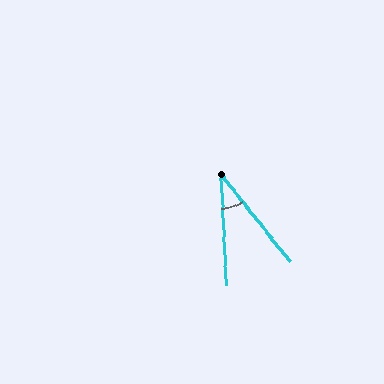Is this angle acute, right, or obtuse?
It is acute.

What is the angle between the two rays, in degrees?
Approximately 36 degrees.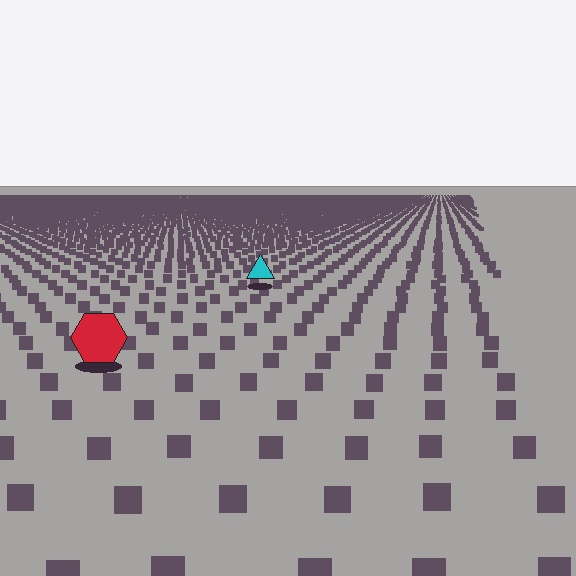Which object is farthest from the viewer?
The cyan triangle is farthest from the viewer. It appears smaller and the ground texture around it is denser.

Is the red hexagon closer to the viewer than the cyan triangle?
Yes. The red hexagon is closer — you can tell from the texture gradient: the ground texture is coarser near it.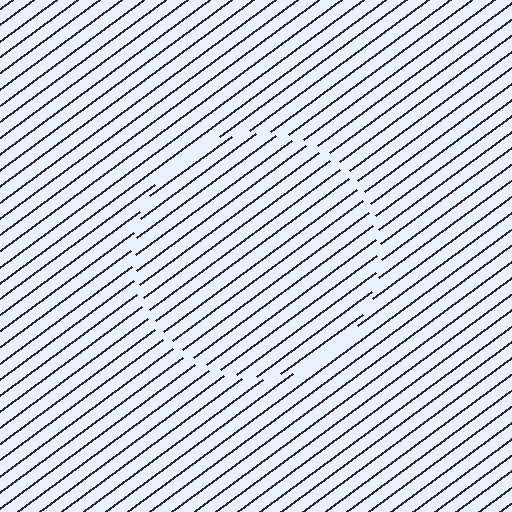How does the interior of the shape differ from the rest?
The interior of the shape contains the same grating, shifted by half a period — the contour is defined by the phase discontinuity where line-ends from the inner and outer gratings abut.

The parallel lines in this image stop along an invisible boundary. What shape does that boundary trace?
An illusory circle. The interior of the shape contains the same grating, shifted by half a period — the contour is defined by the phase discontinuity where line-ends from the inner and outer gratings abut.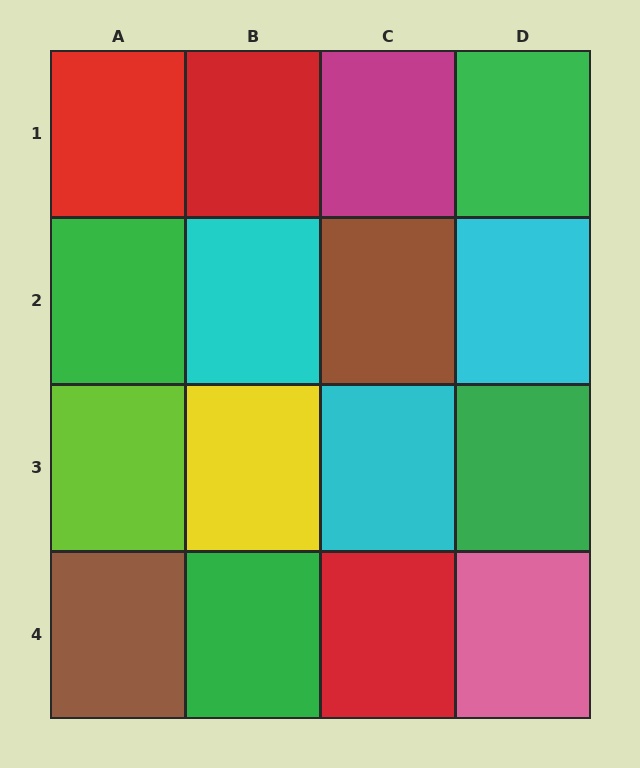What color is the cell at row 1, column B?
Red.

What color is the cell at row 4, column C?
Red.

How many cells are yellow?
1 cell is yellow.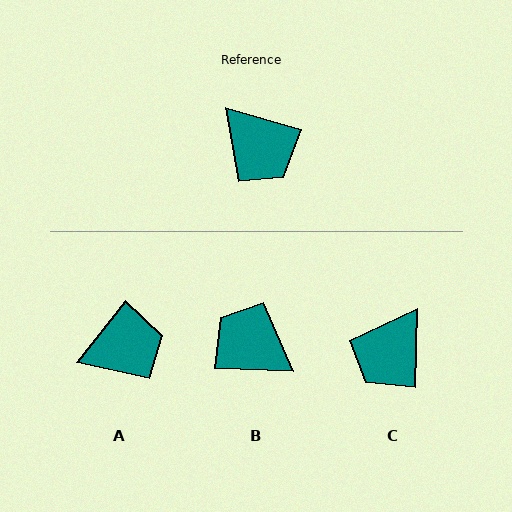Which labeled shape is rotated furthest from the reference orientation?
B, about 166 degrees away.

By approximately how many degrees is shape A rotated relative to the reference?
Approximately 68 degrees counter-clockwise.